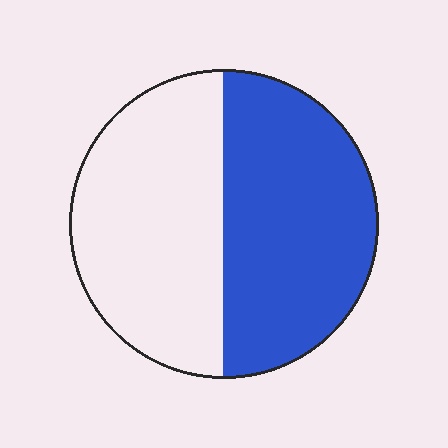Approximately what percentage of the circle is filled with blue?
Approximately 50%.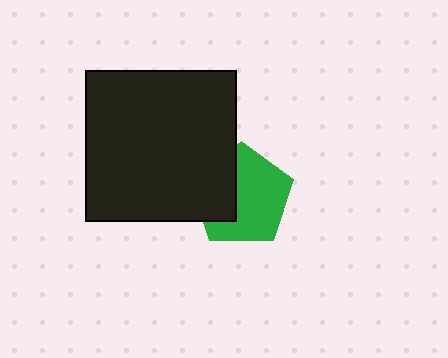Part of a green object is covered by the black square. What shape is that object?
It is a pentagon.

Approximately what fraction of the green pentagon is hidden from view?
Roughly 36% of the green pentagon is hidden behind the black square.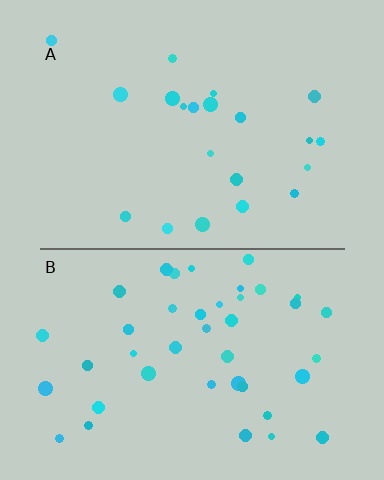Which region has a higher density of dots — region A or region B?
B (the bottom).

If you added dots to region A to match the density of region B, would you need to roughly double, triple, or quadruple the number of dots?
Approximately double.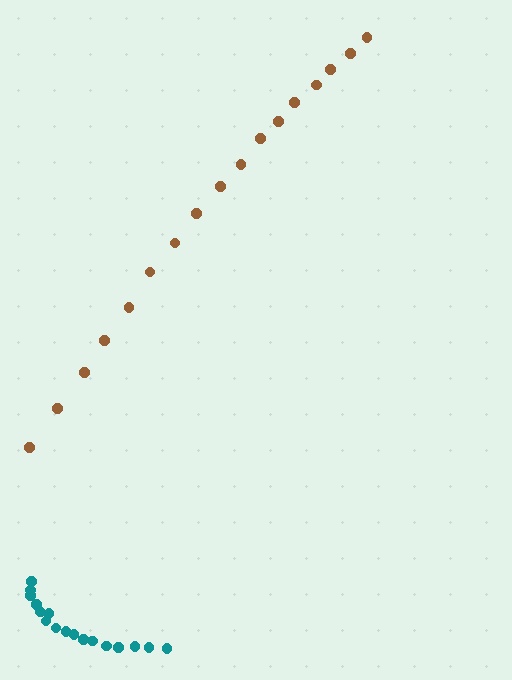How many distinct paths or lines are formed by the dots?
There are 2 distinct paths.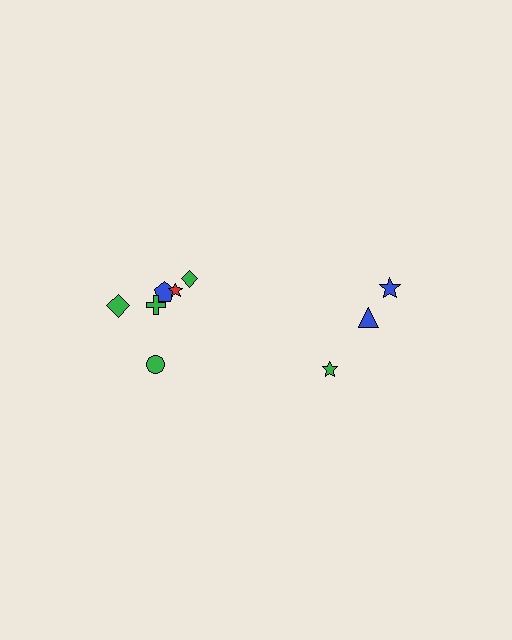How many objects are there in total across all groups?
There are 9 objects.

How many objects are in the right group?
There are 3 objects.